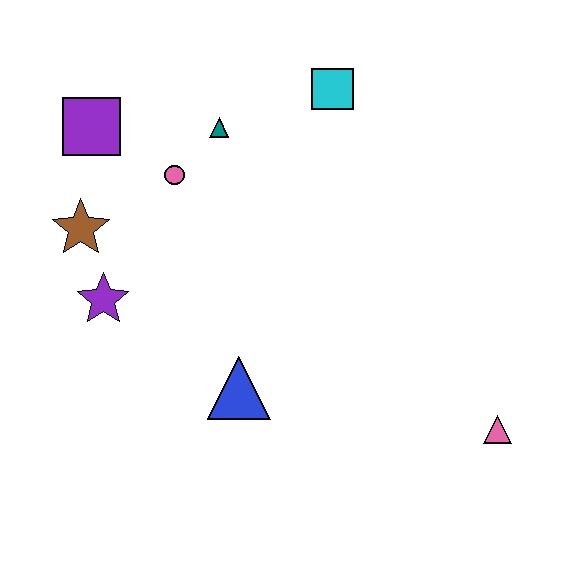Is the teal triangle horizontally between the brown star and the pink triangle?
Yes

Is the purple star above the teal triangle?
No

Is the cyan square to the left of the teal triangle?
No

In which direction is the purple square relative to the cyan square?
The purple square is to the left of the cyan square.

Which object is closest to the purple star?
The brown star is closest to the purple star.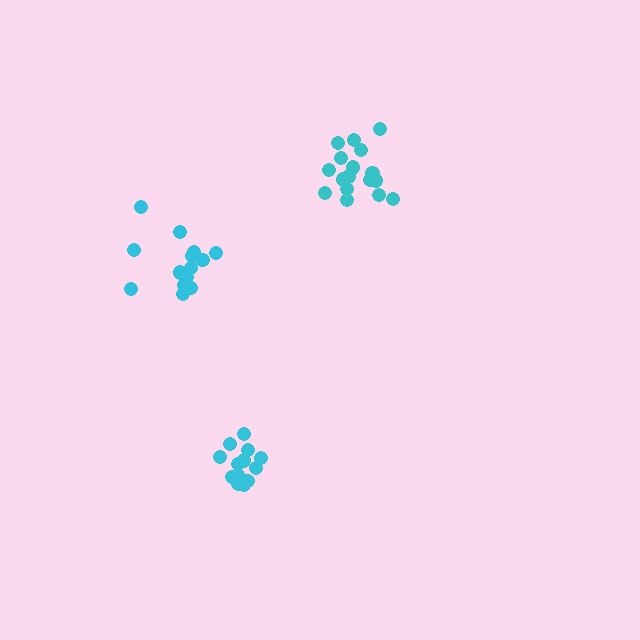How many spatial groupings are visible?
There are 3 spatial groupings.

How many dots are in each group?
Group 1: 18 dots, Group 2: 14 dots, Group 3: 14 dots (46 total).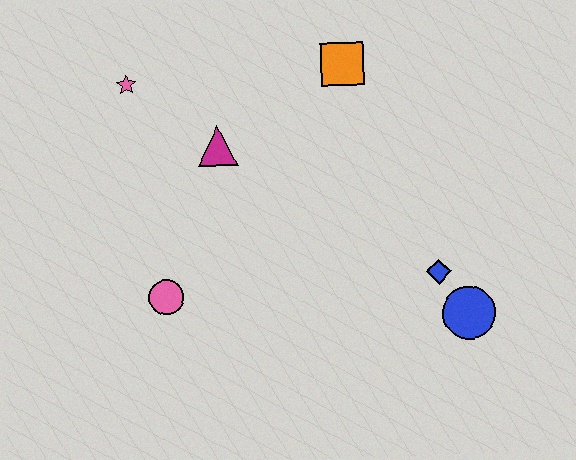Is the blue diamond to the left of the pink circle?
No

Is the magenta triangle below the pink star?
Yes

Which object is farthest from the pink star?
The blue circle is farthest from the pink star.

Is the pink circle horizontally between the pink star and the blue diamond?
Yes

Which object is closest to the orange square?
The magenta triangle is closest to the orange square.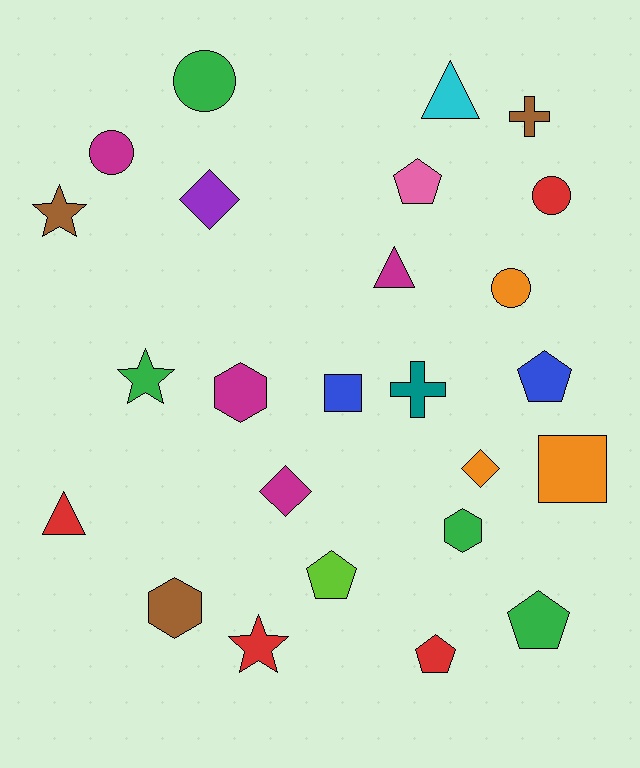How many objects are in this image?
There are 25 objects.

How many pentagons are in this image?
There are 5 pentagons.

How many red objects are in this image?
There are 4 red objects.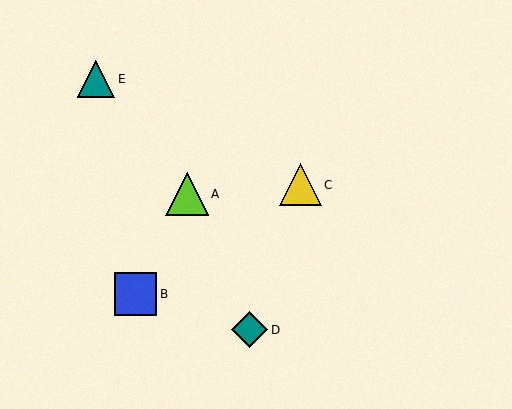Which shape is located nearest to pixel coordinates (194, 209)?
The lime triangle (labeled A) at (187, 194) is nearest to that location.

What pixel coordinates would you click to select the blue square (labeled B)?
Click at (136, 294) to select the blue square B.